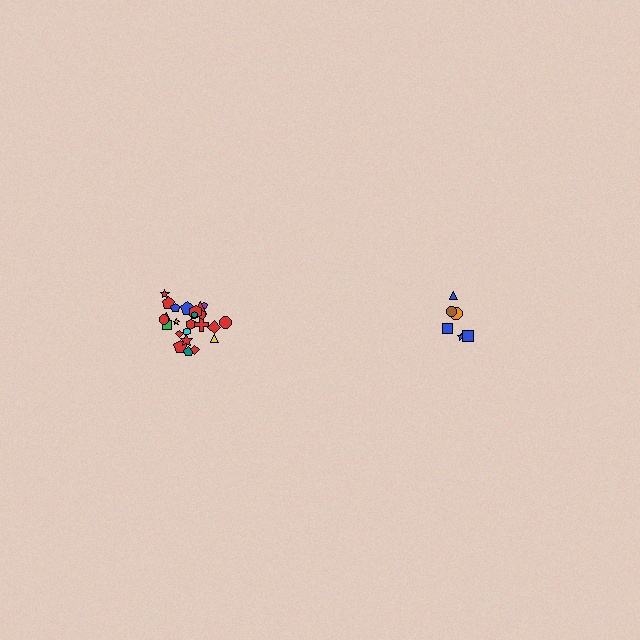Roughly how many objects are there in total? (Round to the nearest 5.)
Roughly 30 objects in total.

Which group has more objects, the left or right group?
The left group.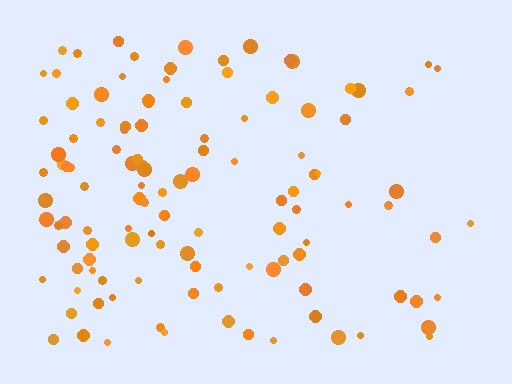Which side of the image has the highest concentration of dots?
The left.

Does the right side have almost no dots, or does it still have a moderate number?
Still a moderate number, just noticeably fewer than the left.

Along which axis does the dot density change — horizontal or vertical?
Horizontal.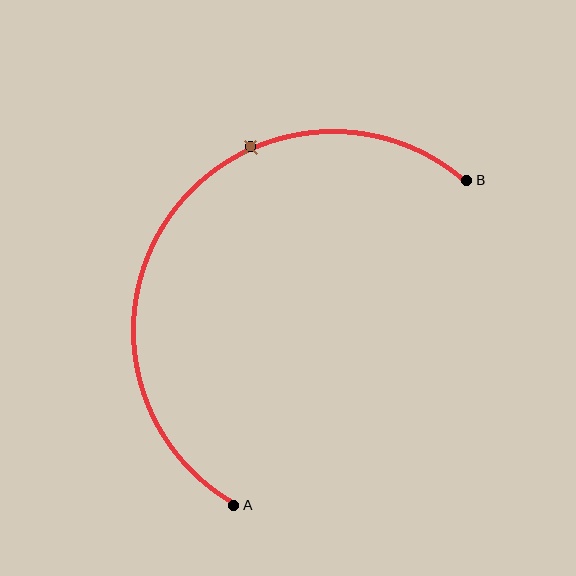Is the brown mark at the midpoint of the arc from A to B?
No. The brown mark lies on the arc but is closer to endpoint B. The arc midpoint would be at the point on the curve equidistant along the arc from both A and B.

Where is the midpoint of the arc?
The arc midpoint is the point on the curve farthest from the straight line joining A and B. It sits above and to the left of that line.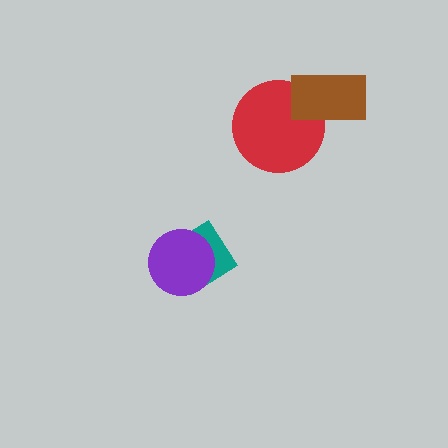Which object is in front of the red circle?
The brown rectangle is in front of the red circle.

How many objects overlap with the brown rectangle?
1 object overlaps with the brown rectangle.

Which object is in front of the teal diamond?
The purple circle is in front of the teal diamond.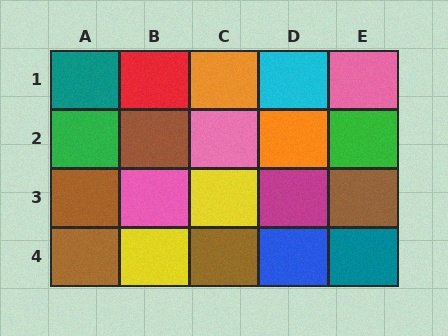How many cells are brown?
5 cells are brown.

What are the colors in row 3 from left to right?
Brown, pink, yellow, magenta, brown.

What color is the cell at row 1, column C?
Orange.